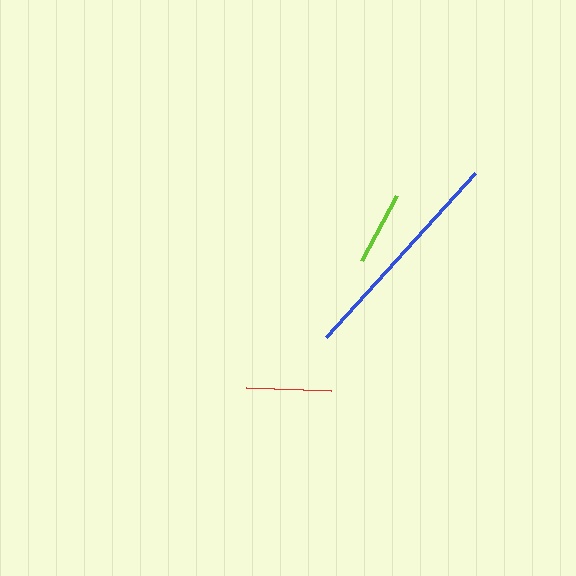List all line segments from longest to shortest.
From longest to shortest: blue, red, lime.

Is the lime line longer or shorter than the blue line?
The blue line is longer than the lime line.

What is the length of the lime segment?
The lime segment is approximately 73 pixels long.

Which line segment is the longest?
The blue line is the longest at approximately 222 pixels.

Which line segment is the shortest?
The lime line is the shortest at approximately 73 pixels.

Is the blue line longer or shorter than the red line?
The blue line is longer than the red line.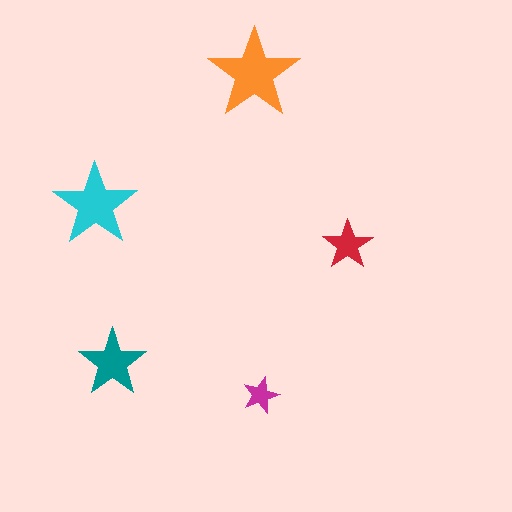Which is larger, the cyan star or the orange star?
The orange one.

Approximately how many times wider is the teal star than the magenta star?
About 2 times wider.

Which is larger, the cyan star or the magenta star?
The cyan one.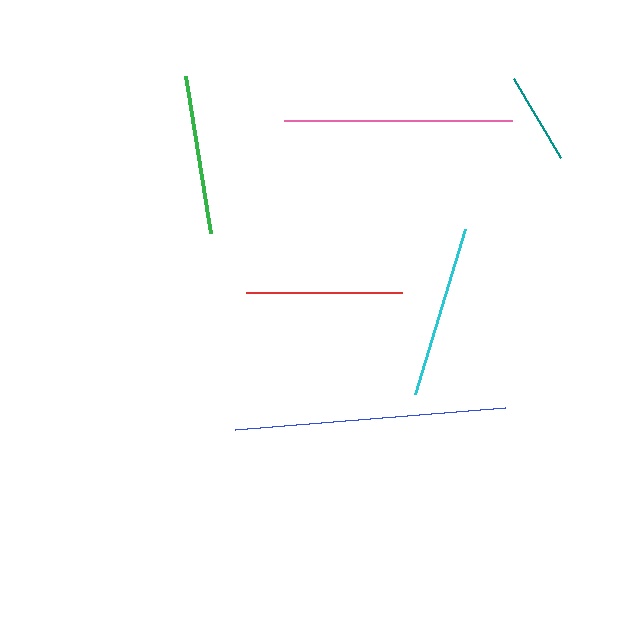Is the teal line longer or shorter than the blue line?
The blue line is longer than the teal line.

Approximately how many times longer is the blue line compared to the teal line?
The blue line is approximately 2.9 times the length of the teal line.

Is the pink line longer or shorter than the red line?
The pink line is longer than the red line.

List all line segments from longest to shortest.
From longest to shortest: blue, pink, cyan, green, red, teal.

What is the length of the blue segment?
The blue segment is approximately 270 pixels long.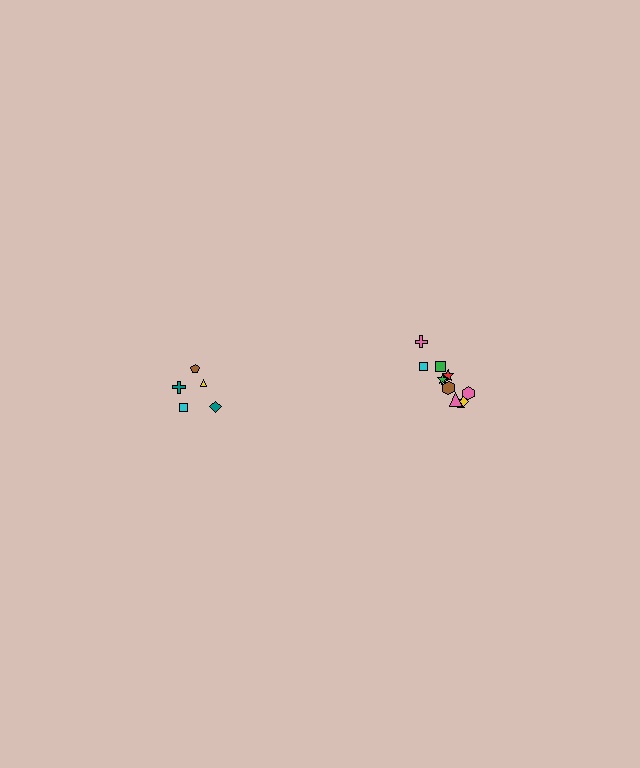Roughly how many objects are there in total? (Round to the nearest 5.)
Roughly 15 objects in total.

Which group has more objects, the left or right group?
The right group.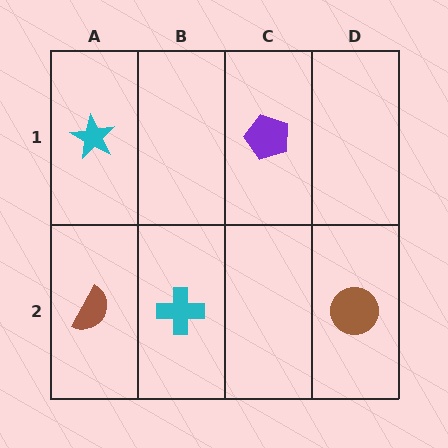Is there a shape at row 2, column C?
No, that cell is empty.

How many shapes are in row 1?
2 shapes.